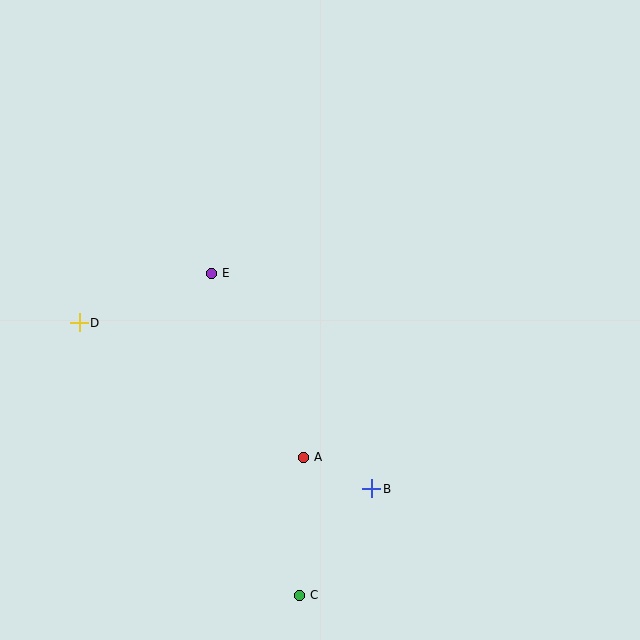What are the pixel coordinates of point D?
Point D is at (79, 323).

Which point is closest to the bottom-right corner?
Point B is closest to the bottom-right corner.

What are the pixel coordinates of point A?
Point A is at (303, 457).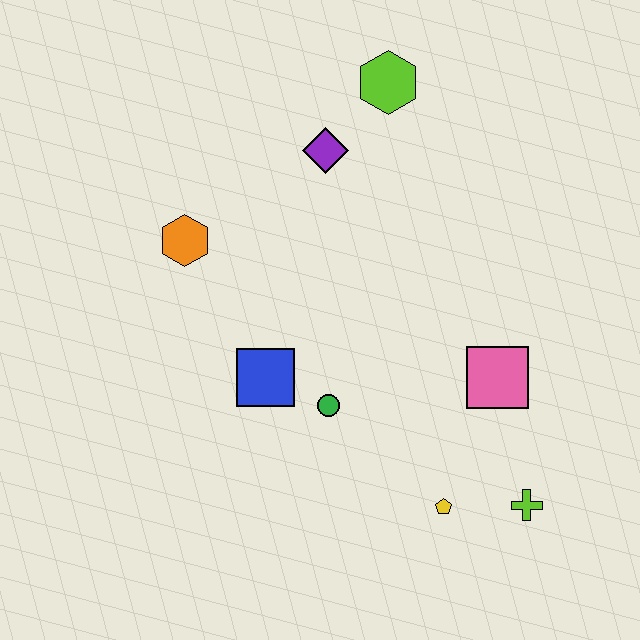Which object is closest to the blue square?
The green circle is closest to the blue square.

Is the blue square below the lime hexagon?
Yes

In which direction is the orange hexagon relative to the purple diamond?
The orange hexagon is to the left of the purple diamond.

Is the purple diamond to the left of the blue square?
No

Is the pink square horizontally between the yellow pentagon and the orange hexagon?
No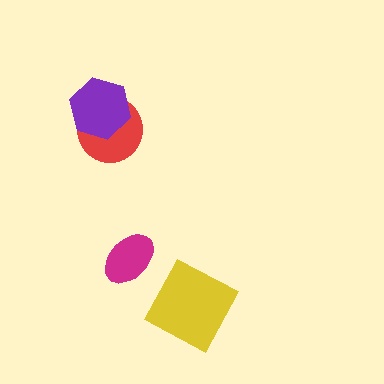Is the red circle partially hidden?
Yes, it is partially covered by another shape.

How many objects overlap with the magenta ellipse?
0 objects overlap with the magenta ellipse.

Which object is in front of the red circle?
The purple hexagon is in front of the red circle.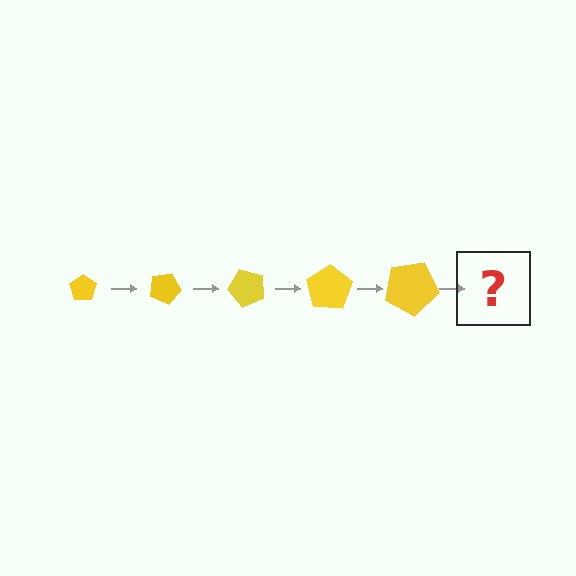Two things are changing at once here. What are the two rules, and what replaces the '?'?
The two rules are that the pentagon grows larger each step and it rotates 25 degrees each step. The '?' should be a pentagon, larger than the previous one and rotated 125 degrees from the start.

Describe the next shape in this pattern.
It should be a pentagon, larger than the previous one and rotated 125 degrees from the start.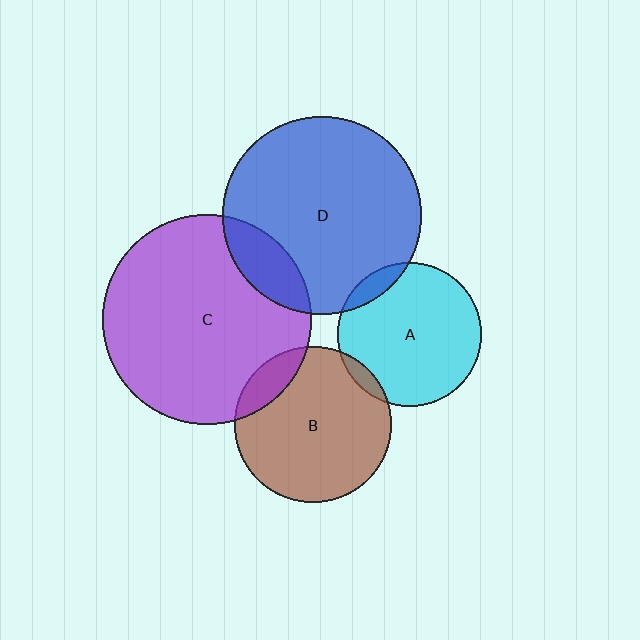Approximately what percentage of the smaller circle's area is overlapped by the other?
Approximately 5%.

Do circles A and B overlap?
Yes.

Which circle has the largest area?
Circle C (purple).